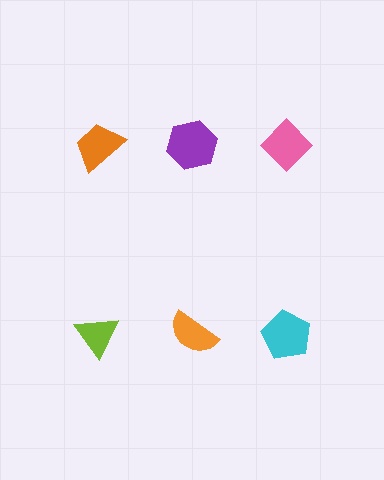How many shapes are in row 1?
3 shapes.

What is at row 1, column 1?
An orange trapezoid.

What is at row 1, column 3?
A pink diamond.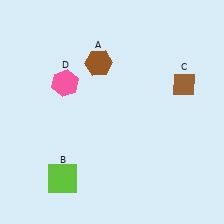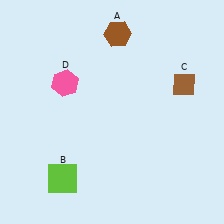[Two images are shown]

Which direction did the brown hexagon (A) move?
The brown hexagon (A) moved up.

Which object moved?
The brown hexagon (A) moved up.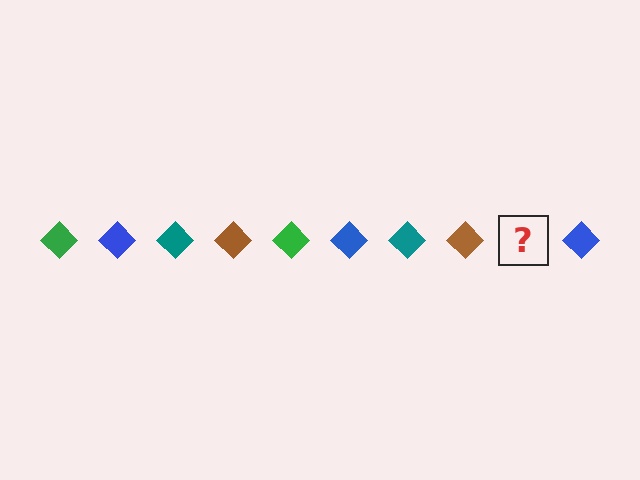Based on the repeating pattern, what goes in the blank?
The blank should be a green diamond.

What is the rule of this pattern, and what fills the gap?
The rule is that the pattern cycles through green, blue, teal, brown diamonds. The gap should be filled with a green diamond.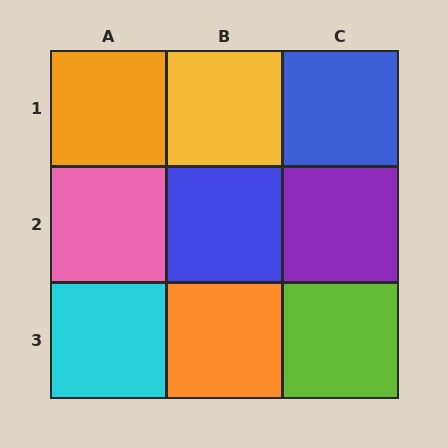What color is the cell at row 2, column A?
Pink.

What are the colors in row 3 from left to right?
Cyan, orange, lime.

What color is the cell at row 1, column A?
Orange.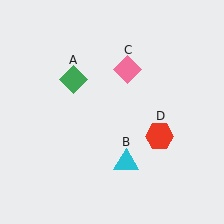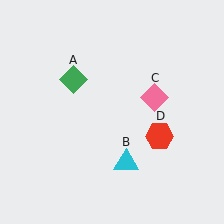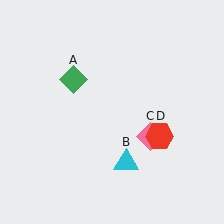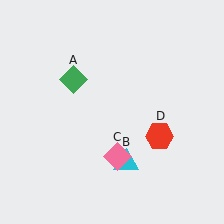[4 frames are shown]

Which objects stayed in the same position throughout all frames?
Green diamond (object A) and cyan triangle (object B) and red hexagon (object D) remained stationary.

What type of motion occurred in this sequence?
The pink diamond (object C) rotated clockwise around the center of the scene.